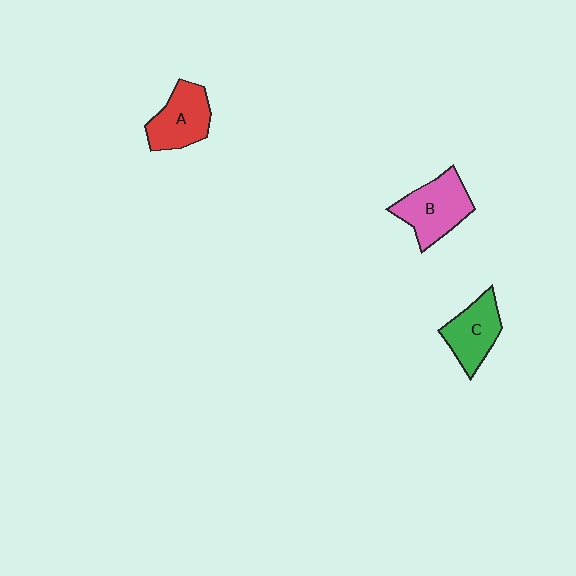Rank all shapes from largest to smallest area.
From largest to smallest: B (pink), A (red), C (green).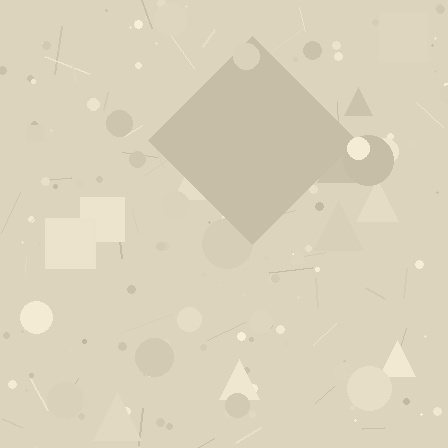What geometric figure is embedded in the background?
A diamond is embedded in the background.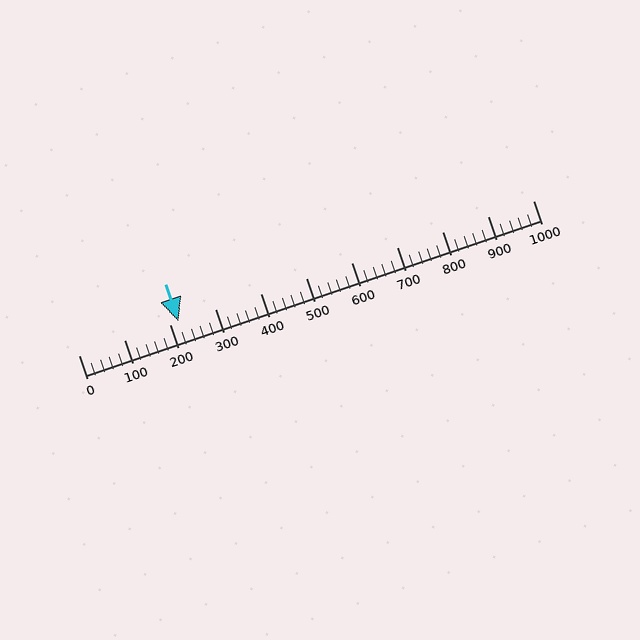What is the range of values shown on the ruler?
The ruler shows values from 0 to 1000.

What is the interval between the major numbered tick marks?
The major tick marks are spaced 100 units apart.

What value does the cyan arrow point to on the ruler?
The cyan arrow points to approximately 220.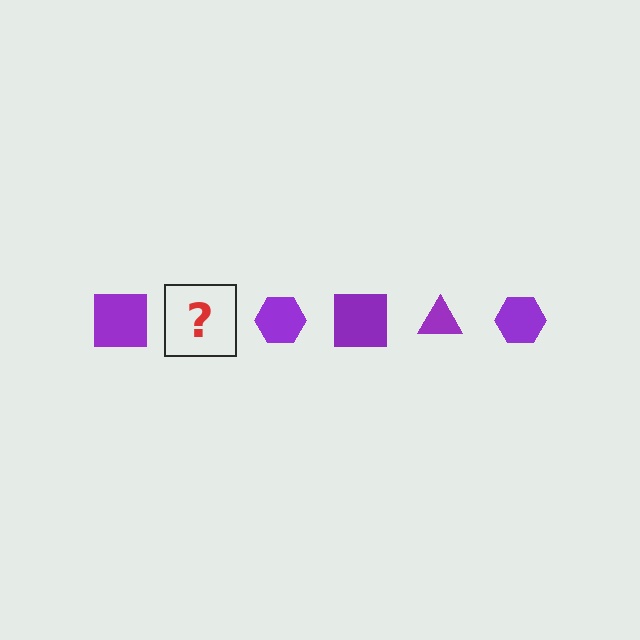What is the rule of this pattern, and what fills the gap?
The rule is that the pattern cycles through square, triangle, hexagon shapes in purple. The gap should be filled with a purple triangle.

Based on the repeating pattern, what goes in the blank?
The blank should be a purple triangle.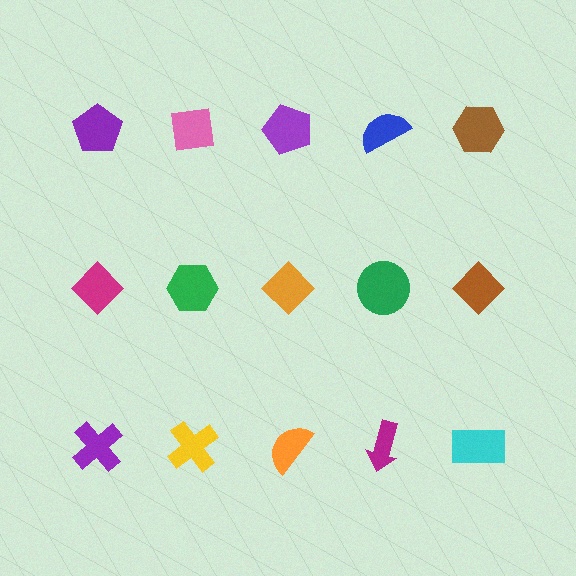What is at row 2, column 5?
A brown diamond.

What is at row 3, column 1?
A purple cross.